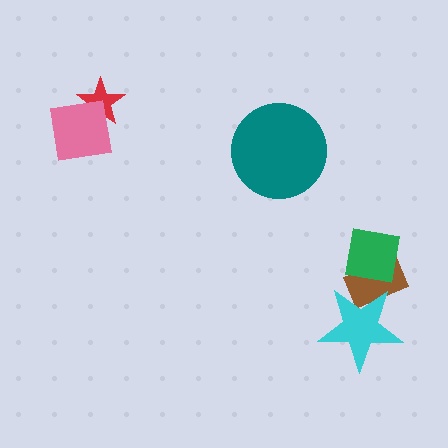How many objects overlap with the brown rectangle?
2 objects overlap with the brown rectangle.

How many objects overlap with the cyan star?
1 object overlaps with the cyan star.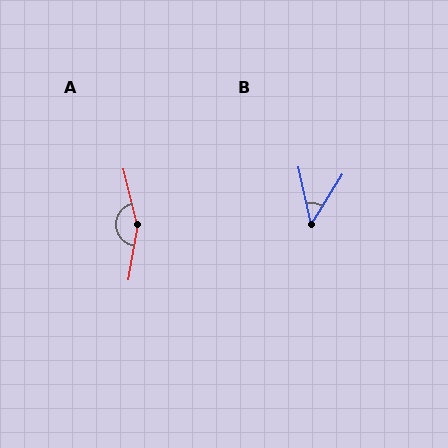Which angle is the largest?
A, at approximately 157 degrees.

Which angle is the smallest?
B, at approximately 44 degrees.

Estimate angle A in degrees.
Approximately 157 degrees.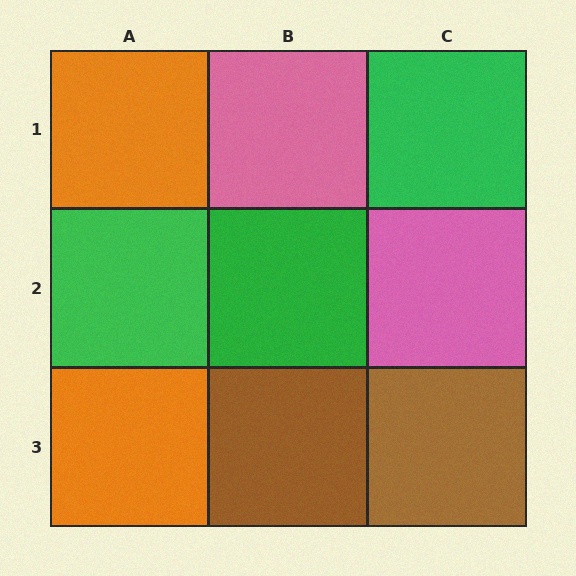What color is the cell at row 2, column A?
Green.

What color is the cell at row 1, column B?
Pink.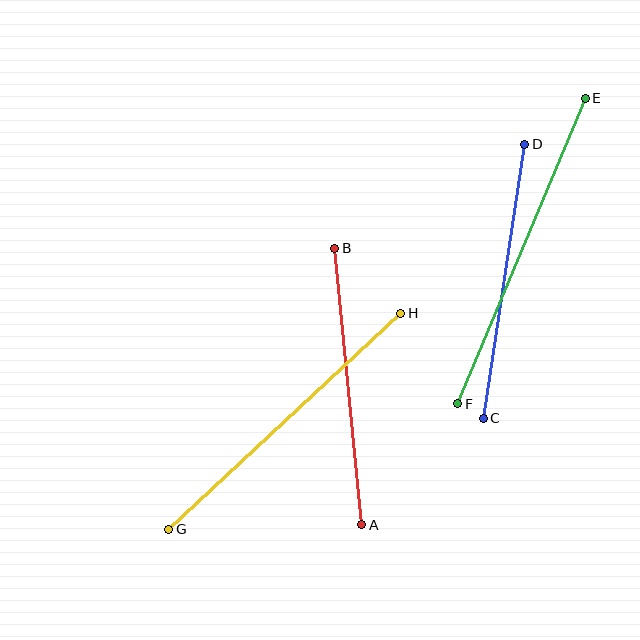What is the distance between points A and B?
The distance is approximately 278 pixels.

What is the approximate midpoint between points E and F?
The midpoint is at approximately (521, 251) pixels.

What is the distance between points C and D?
The distance is approximately 277 pixels.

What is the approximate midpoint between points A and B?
The midpoint is at approximately (348, 386) pixels.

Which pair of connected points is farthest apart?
Points E and F are farthest apart.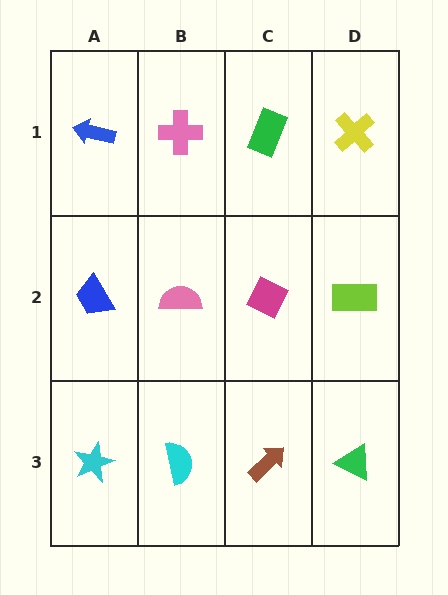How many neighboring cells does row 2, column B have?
4.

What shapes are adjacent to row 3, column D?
A lime rectangle (row 2, column D), a brown arrow (row 3, column C).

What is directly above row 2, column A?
A blue arrow.